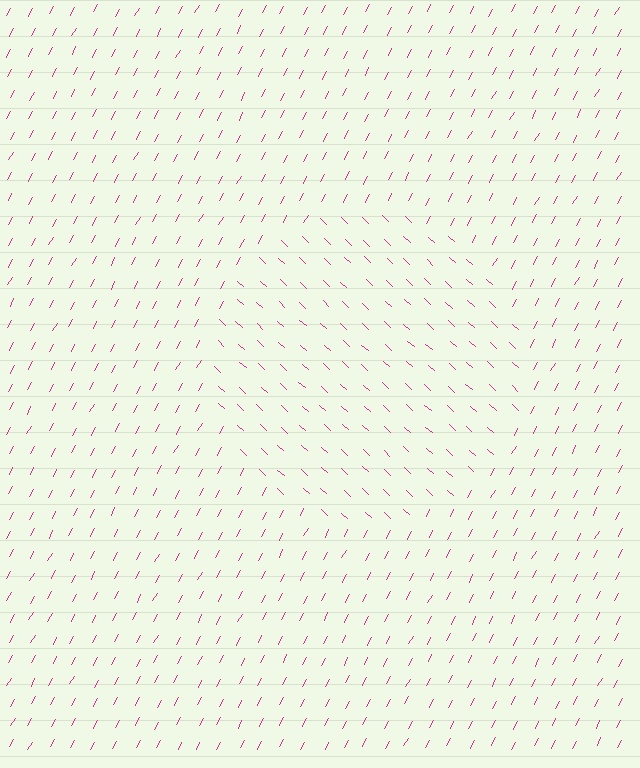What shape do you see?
I see a circle.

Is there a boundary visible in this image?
Yes, there is a texture boundary formed by a change in line orientation.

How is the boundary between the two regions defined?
The boundary is defined purely by a change in line orientation (approximately 76 degrees difference). All lines are the same color and thickness.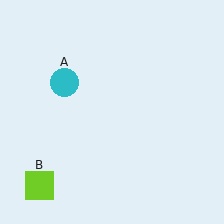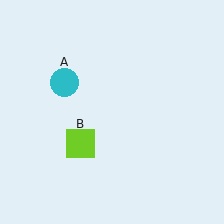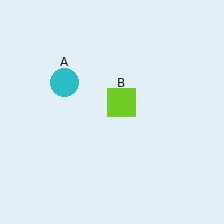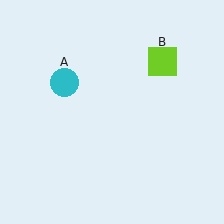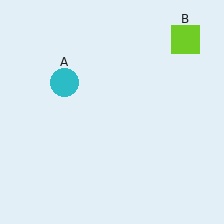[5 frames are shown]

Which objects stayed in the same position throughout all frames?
Cyan circle (object A) remained stationary.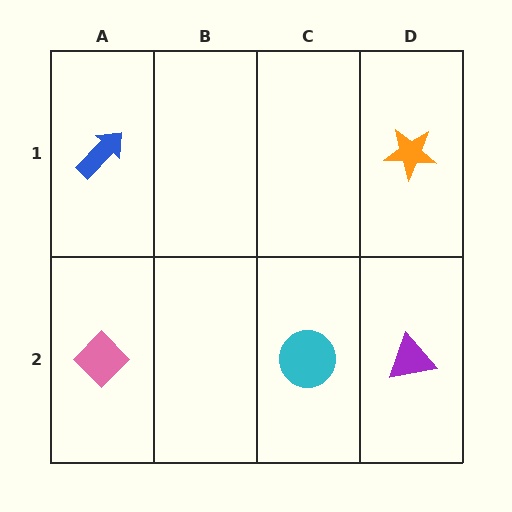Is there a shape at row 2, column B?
No, that cell is empty.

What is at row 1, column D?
An orange star.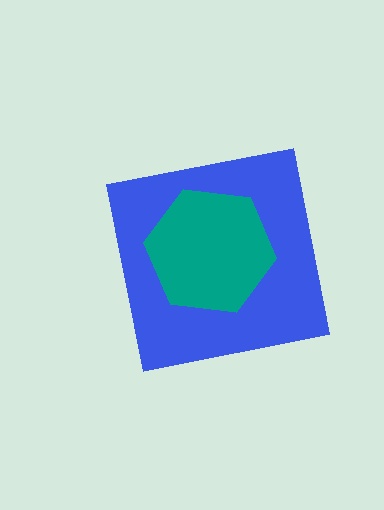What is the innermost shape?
The teal hexagon.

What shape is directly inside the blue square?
The teal hexagon.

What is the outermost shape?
The blue square.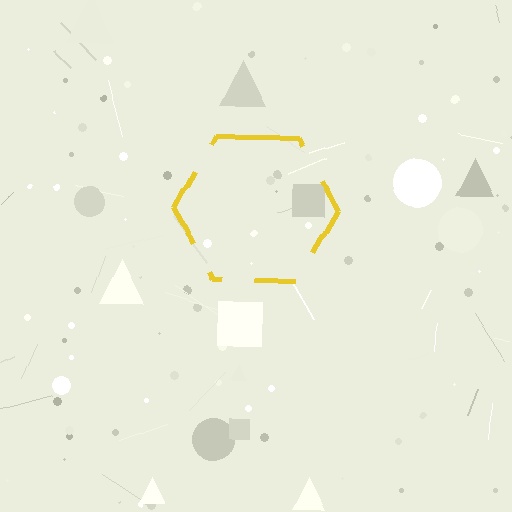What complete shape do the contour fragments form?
The contour fragments form a hexagon.